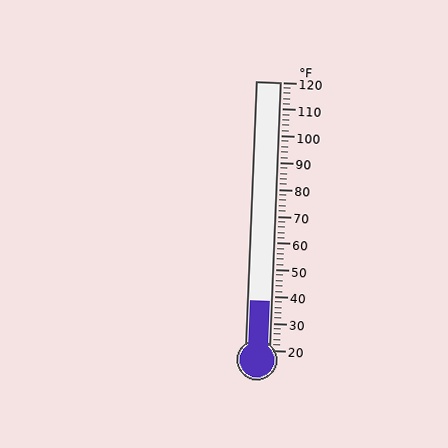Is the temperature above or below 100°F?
The temperature is below 100°F.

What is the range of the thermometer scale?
The thermometer scale ranges from 20°F to 120°F.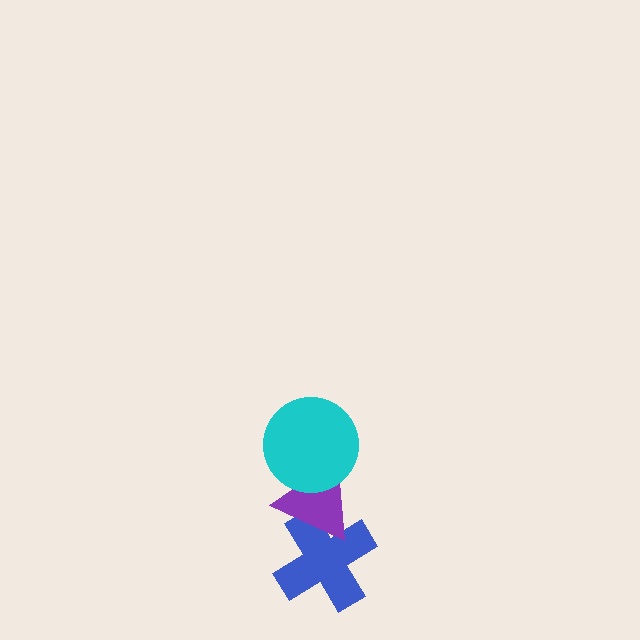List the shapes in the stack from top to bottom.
From top to bottom: the cyan circle, the purple triangle, the blue cross.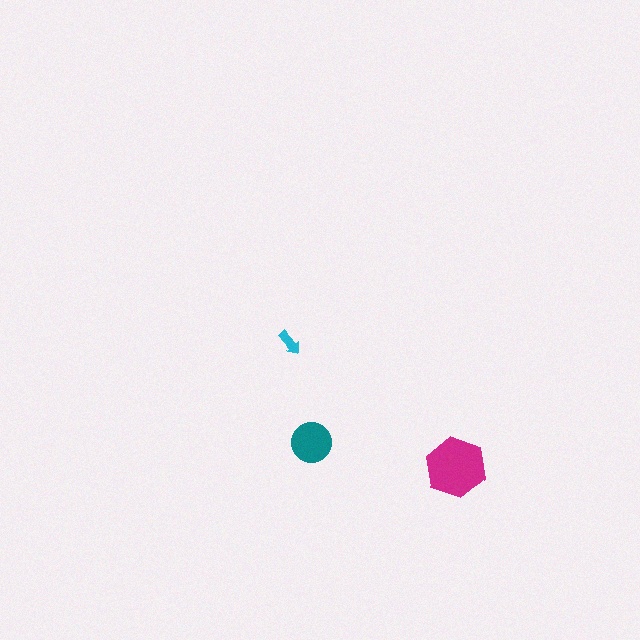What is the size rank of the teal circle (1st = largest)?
2nd.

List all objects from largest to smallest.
The magenta hexagon, the teal circle, the cyan arrow.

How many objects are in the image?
There are 3 objects in the image.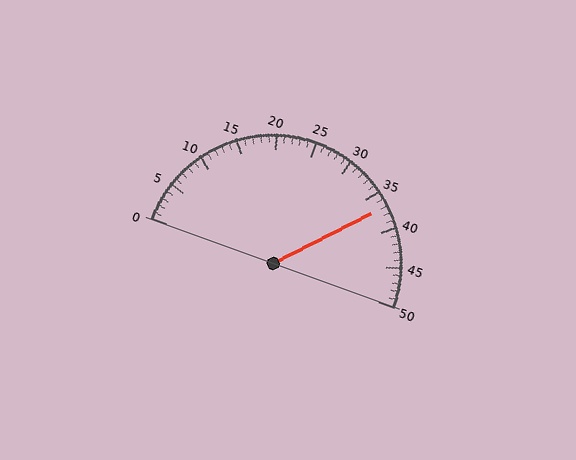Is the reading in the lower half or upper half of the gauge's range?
The reading is in the upper half of the range (0 to 50).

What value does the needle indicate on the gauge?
The needle indicates approximately 37.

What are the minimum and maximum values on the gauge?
The gauge ranges from 0 to 50.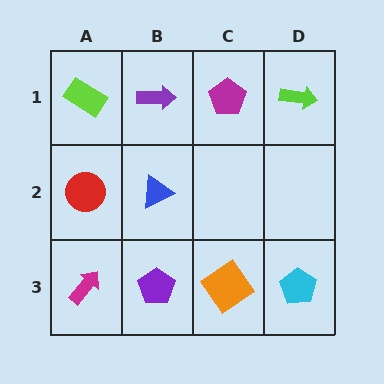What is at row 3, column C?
An orange diamond.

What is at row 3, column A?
A magenta arrow.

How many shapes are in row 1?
4 shapes.